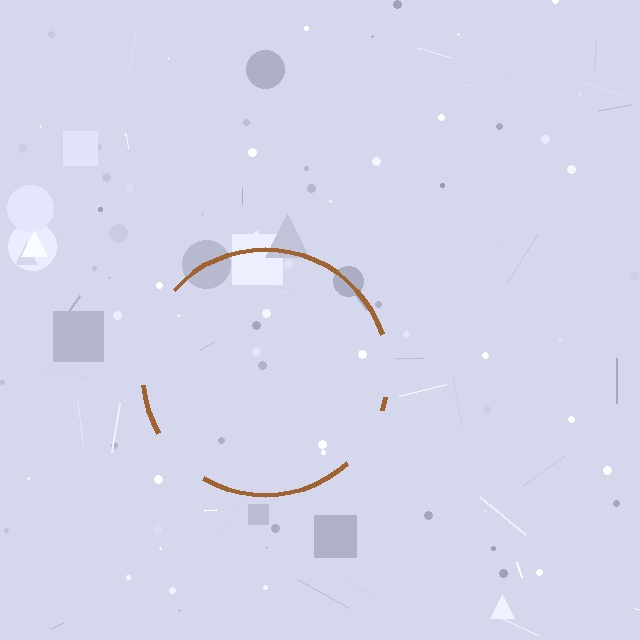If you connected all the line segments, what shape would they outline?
They would outline a circle.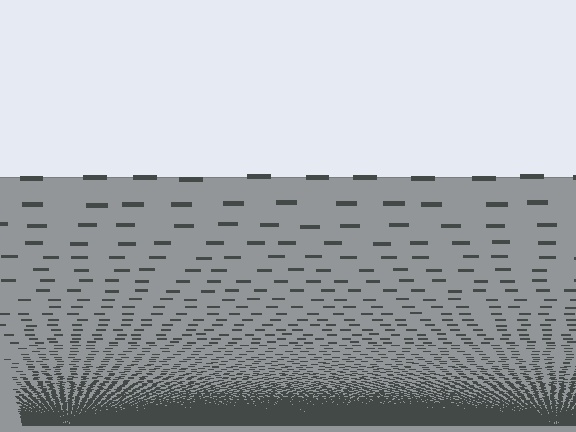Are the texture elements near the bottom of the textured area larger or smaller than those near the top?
Smaller. The gradient is inverted — elements near the bottom are smaller and denser.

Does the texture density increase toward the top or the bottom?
Density increases toward the bottom.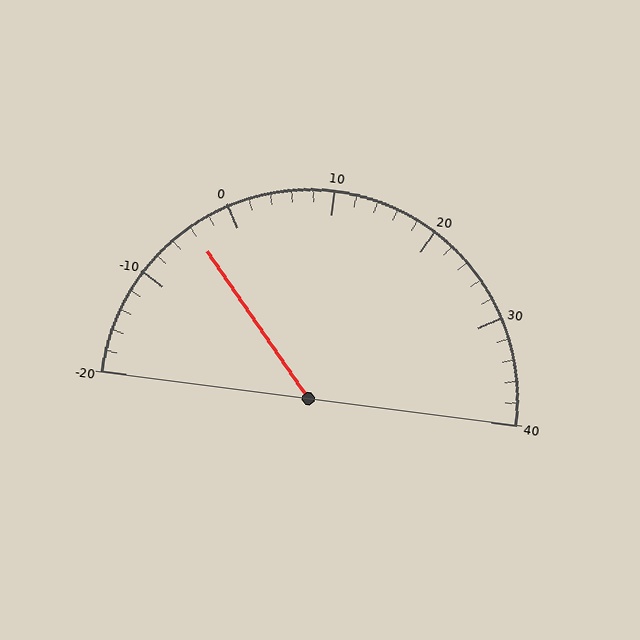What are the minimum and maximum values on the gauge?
The gauge ranges from -20 to 40.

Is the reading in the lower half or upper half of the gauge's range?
The reading is in the lower half of the range (-20 to 40).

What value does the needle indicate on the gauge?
The needle indicates approximately -4.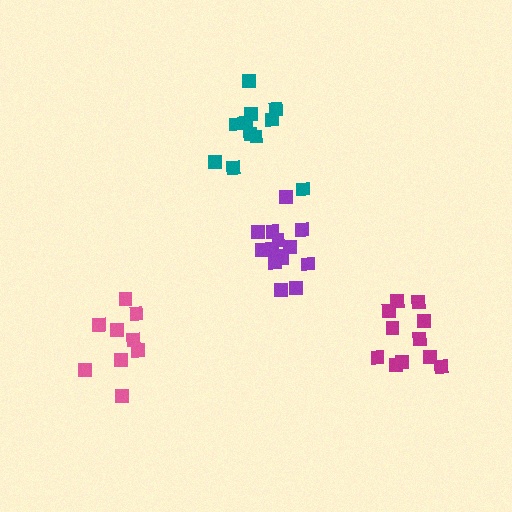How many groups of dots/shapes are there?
There are 4 groups.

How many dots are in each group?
Group 1: 9 dots, Group 2: 14 dots, Group 3: 11 dots, Group 4: 11 dots (45 total).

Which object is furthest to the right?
The magenta cluster is rightmost.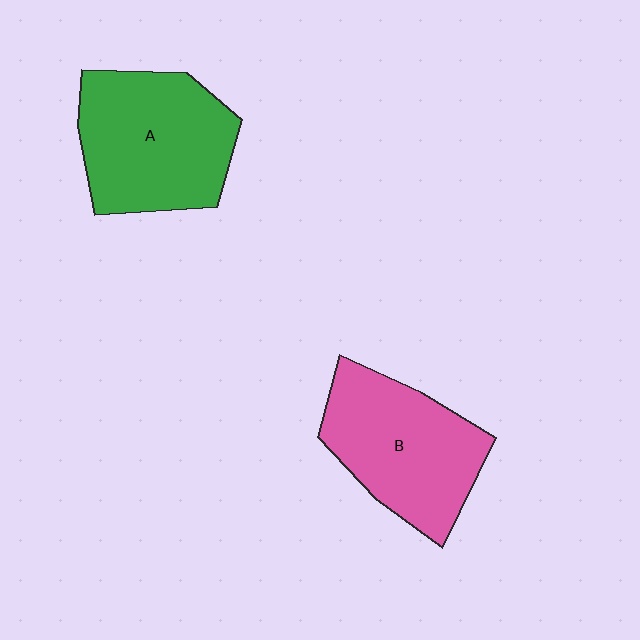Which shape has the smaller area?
Shape B (pink).